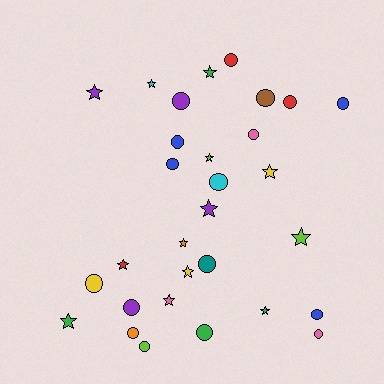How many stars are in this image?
There are 13 stars.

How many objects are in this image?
There are 30 objects.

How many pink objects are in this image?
There are 3 pink objects.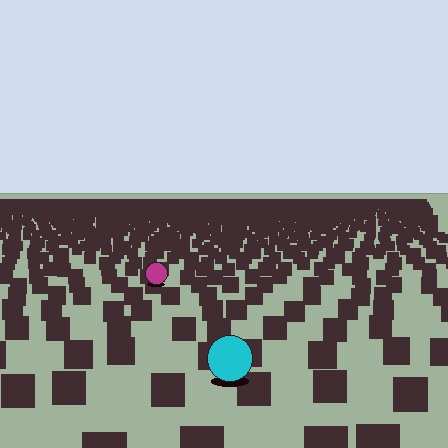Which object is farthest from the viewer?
The magenta circle is farthest from the viewer. It appears smaller and the ground texture around it is denser.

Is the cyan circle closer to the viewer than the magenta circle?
Yes. The cyan circle is closer — you can tell from the texture gradient: the ground texture is coarser near it.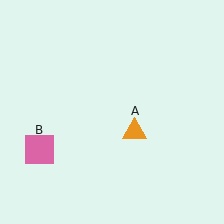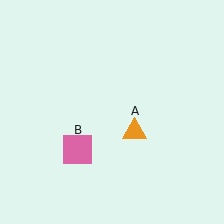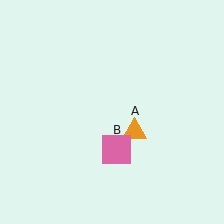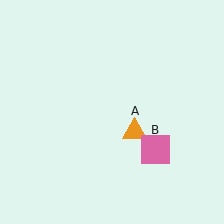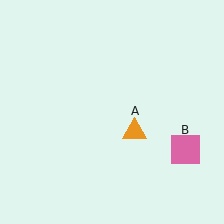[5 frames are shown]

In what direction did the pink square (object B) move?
The pink square (object B) moved right.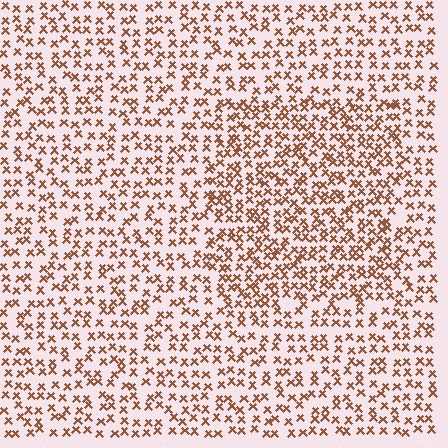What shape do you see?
I see a rectangle.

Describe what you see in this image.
The image contains small brown elements arranged at two different densities. A rectangle-shaped region is visible where the elements are more densely packed than the surrounding area.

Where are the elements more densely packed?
The elements are more densely packed inside the rectangle boundary.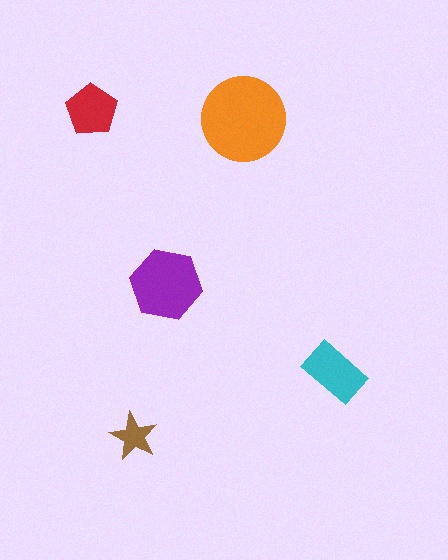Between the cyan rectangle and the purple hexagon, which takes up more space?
The purple hexagon.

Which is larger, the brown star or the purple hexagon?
The purple hexagon.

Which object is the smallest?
The brown star.